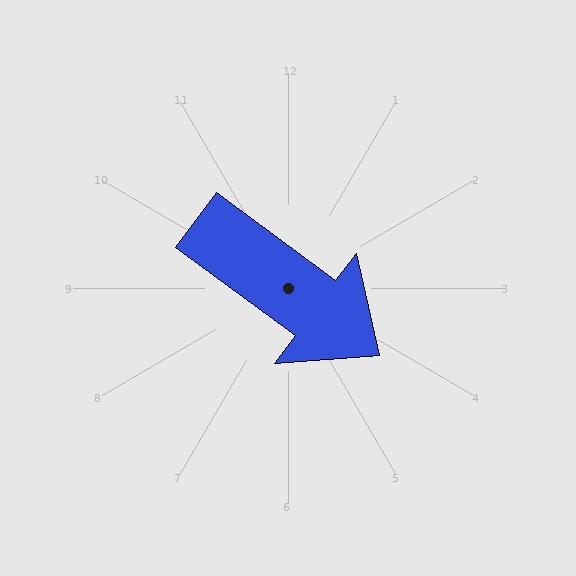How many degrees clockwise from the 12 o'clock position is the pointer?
Approximately 126 degrees.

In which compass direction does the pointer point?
Southeast.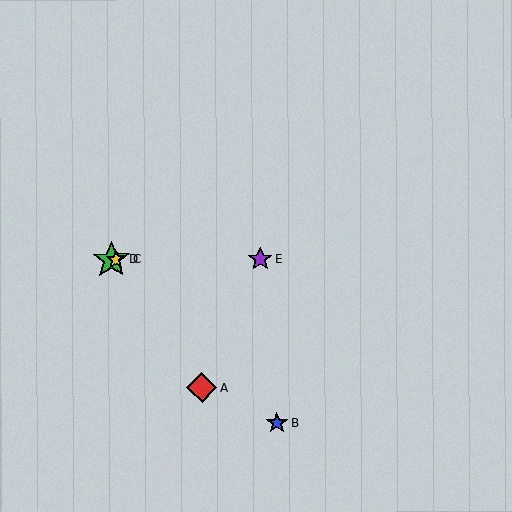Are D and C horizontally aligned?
Yes, both are at y≈260.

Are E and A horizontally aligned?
No, E is at y≈259 and A is at y≈388.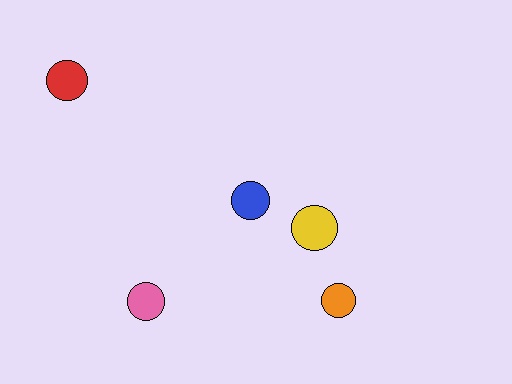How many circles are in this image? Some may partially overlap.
There are 5 circles.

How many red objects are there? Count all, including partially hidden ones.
There is 1 red object.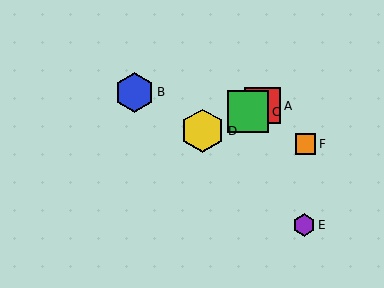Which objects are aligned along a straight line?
Objects A, C, D are aligned along a straight line.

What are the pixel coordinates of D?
Object D is at (203, 131).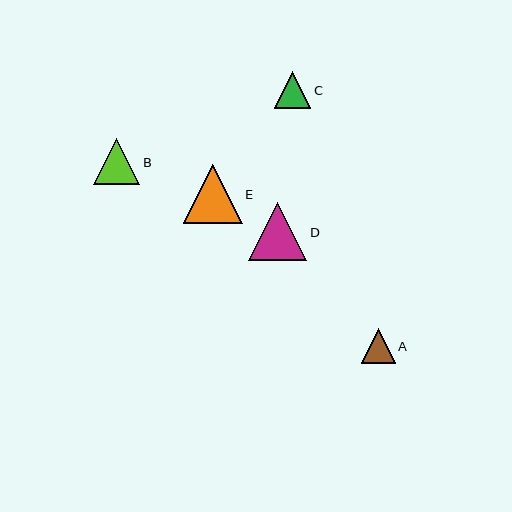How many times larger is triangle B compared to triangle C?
Triangle B is approximately 1.2 times the size of triangle C.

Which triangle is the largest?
Triangle E is the largest with a size of approximately 59 pixels.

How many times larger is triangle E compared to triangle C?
Triangle E is approximately 1.6 times the size of triangle C.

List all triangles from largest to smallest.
From largest to smallest: E, D, B, C, A.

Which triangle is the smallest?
Triangle A is the smallest with a size of approximately 34 pixels.